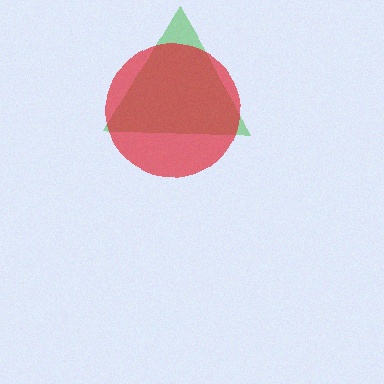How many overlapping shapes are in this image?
There are 2 overlapping shapes in the image.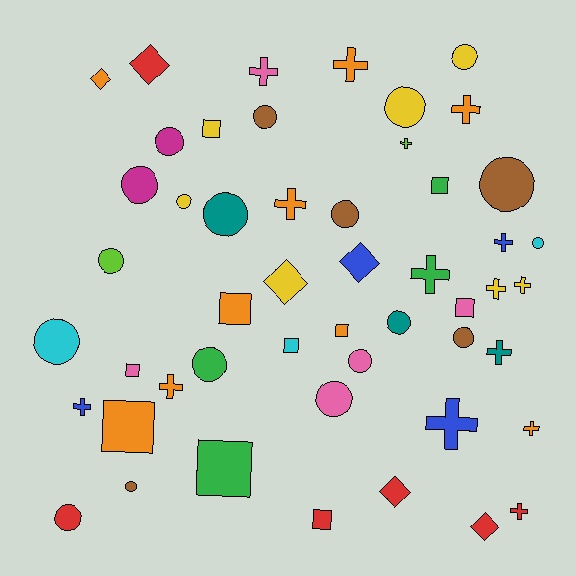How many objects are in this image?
There are 50 objects.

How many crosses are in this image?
There are 15 crosses.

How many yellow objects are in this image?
There are 7 yellow objects.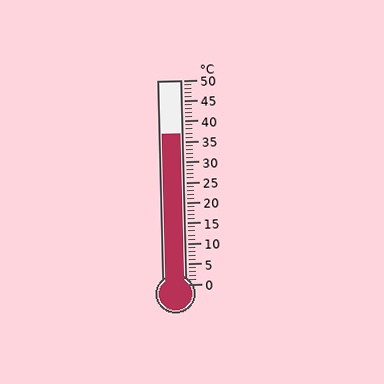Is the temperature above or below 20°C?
The temperature is above 20°C.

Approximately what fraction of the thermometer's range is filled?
The thermometer is filled to approximately 75% of its range.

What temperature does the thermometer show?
The thermometer shows approximately 37°C.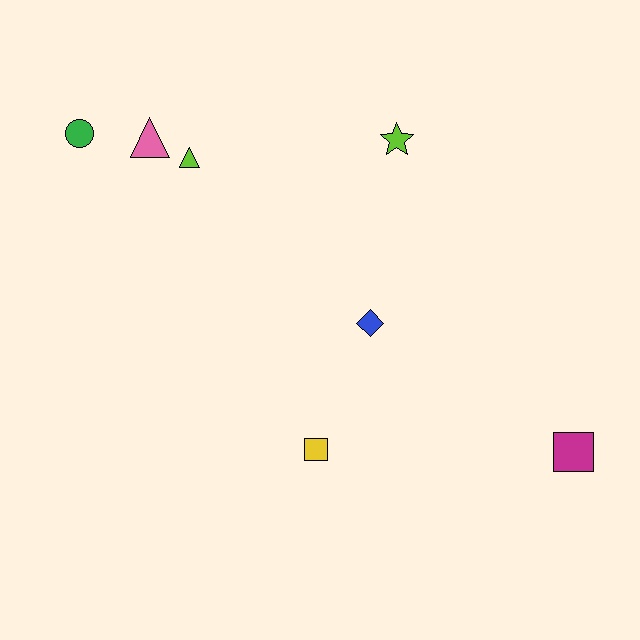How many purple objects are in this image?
There are no purple objects.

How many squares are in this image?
There are 2 squares.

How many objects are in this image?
There are 7 objects.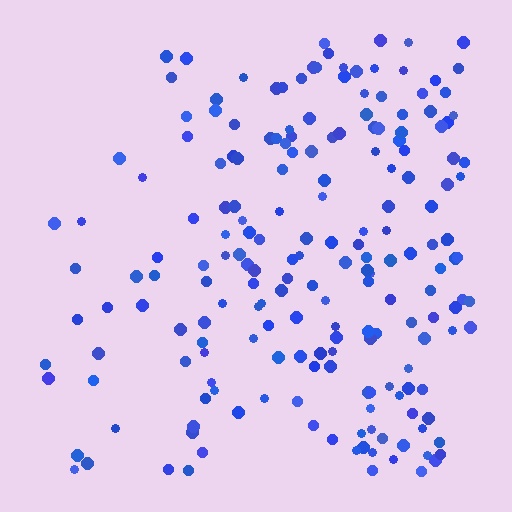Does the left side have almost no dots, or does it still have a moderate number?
Still a moderate number, just noticeably fewer than the right.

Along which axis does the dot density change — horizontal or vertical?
Horizontal.